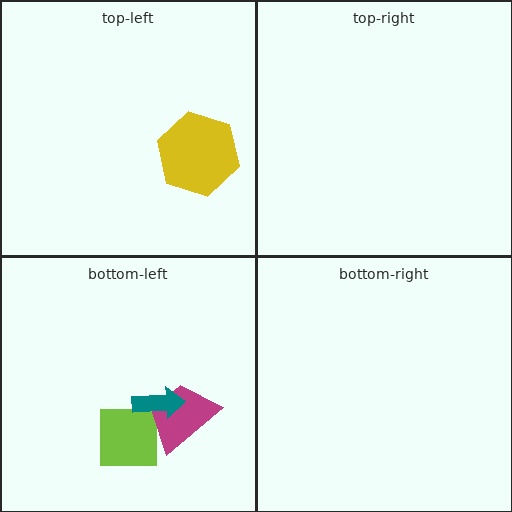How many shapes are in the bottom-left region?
3.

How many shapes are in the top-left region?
1.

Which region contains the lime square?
The bottom-left region.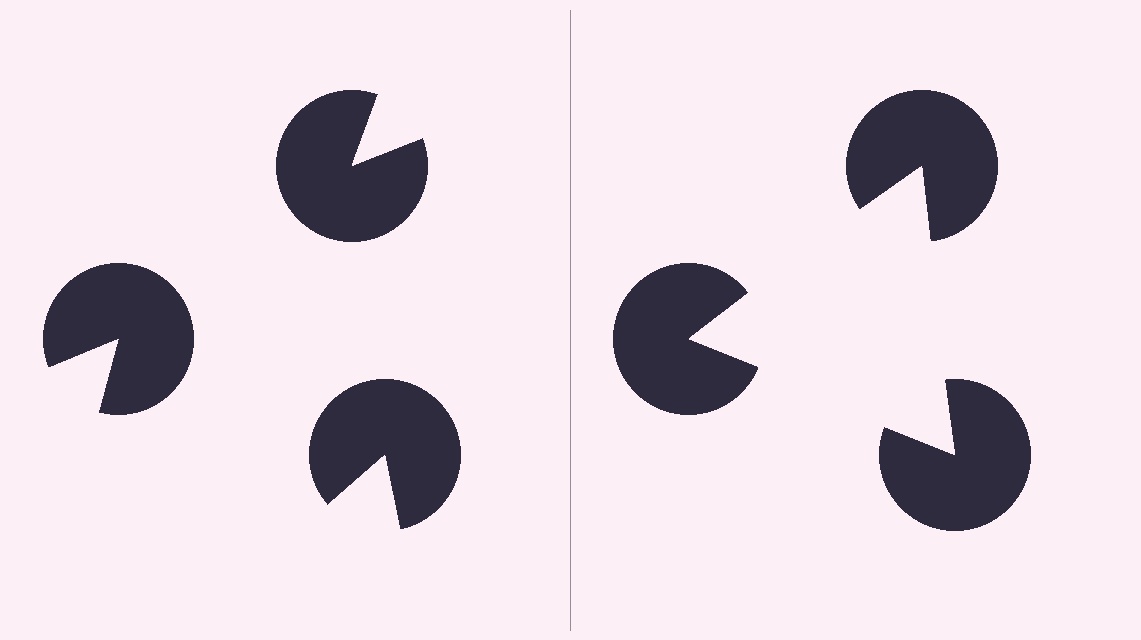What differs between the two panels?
The pac-man discs are positioned identically on both sides; only the wedge orientations differ. On the right they align to a triangle; on the left they are misaligned.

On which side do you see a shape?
An illusory triangle appears on the right side. On the left side the wedge cuts are rotated, so no coherent shape forms.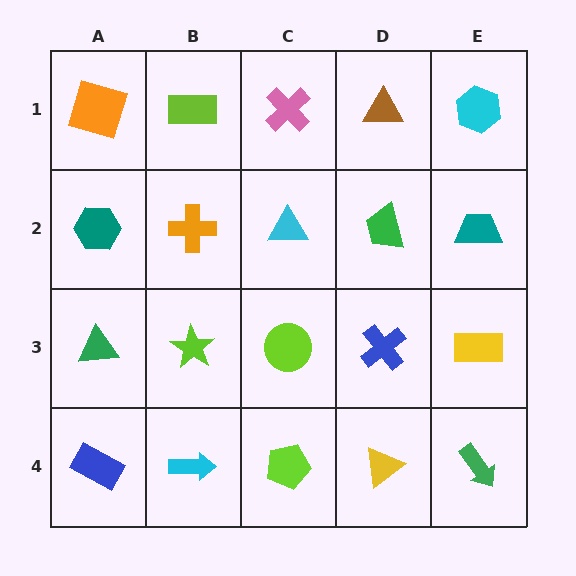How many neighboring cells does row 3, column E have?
3.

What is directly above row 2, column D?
A brown triangle.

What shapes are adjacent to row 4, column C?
A lime circle (row 3, column C), a cyan arrow (row 4, column B), a yellow triangle (row 4, column D).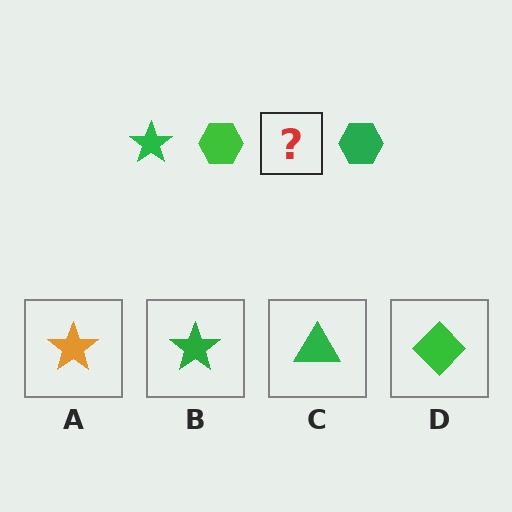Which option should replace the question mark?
Option B.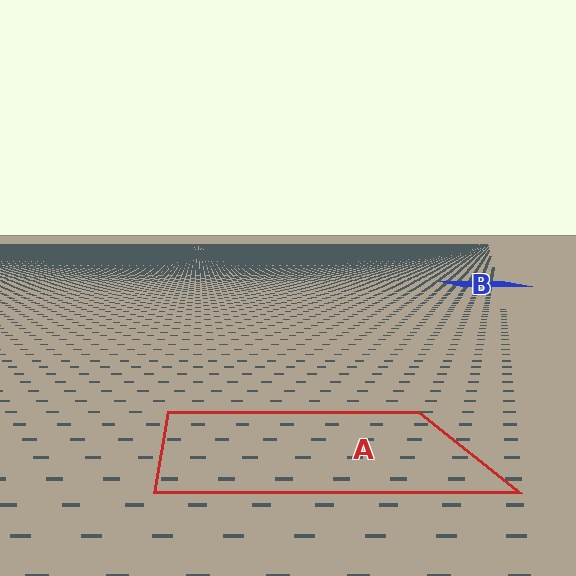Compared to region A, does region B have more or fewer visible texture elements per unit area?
Region B has more texture elements per unit area — they are packed more densely because it is farther away.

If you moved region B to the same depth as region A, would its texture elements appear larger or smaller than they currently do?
They would appear larger. At a closer depth, the same texture elements are projected at a bigger on-screen size.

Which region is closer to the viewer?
Region A is closer. The texture elements there are larger and more spread out.